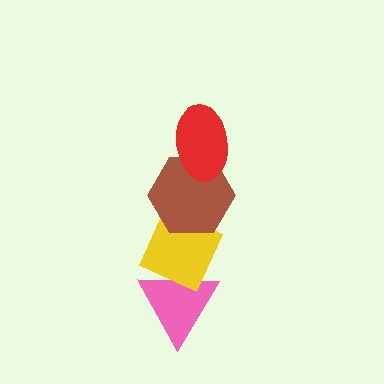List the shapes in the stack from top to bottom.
From top to bottom: the red ellipse, the brown hexagon, the yellow diamond, the pink triangle.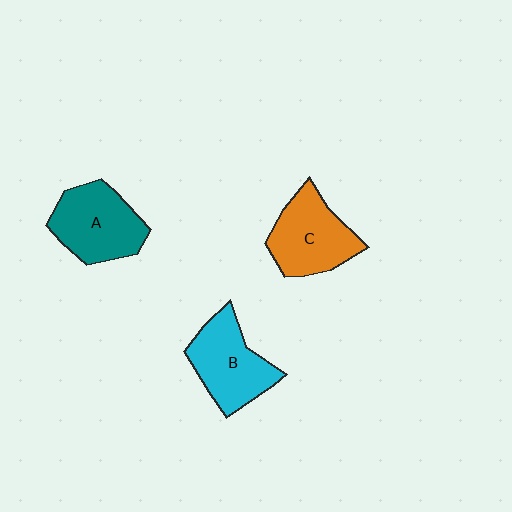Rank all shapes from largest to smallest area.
From largest to smallest: A (teal), C (orange), B (cyan).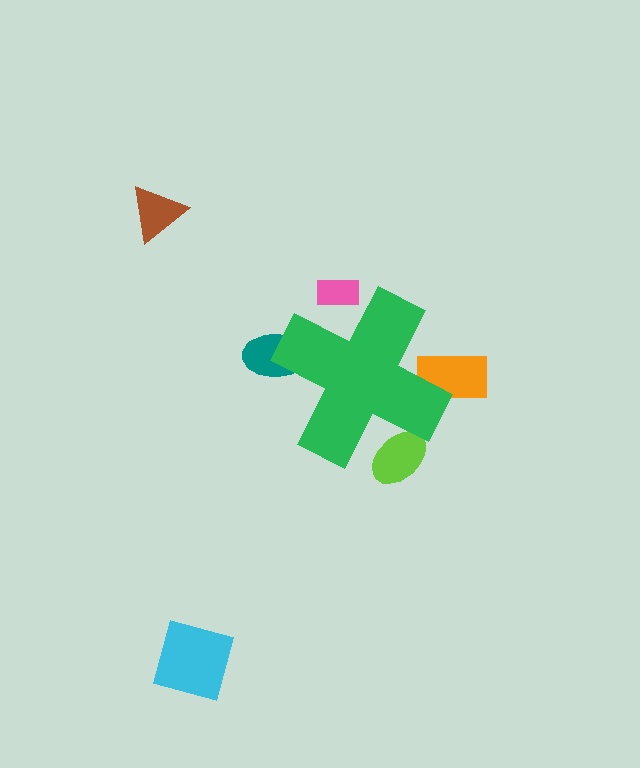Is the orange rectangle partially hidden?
Yes, the orange rectangle is partially hidden behind the green cross.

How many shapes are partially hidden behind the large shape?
4 shapes are partially hidden.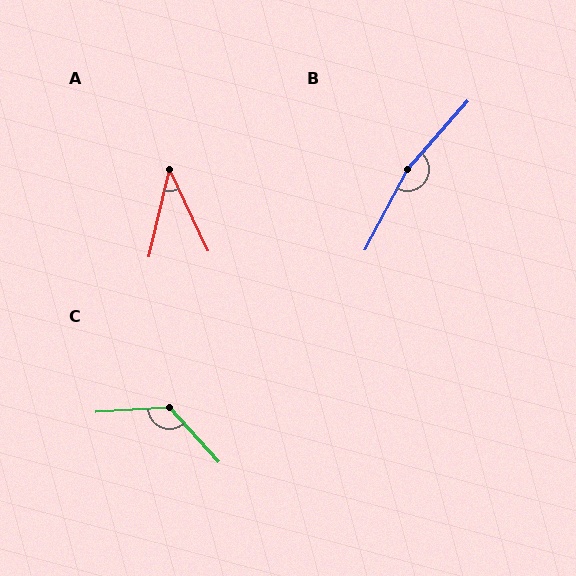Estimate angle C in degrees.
Approximately 129 degrees.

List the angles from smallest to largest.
A (39°), C (129°), B (167°).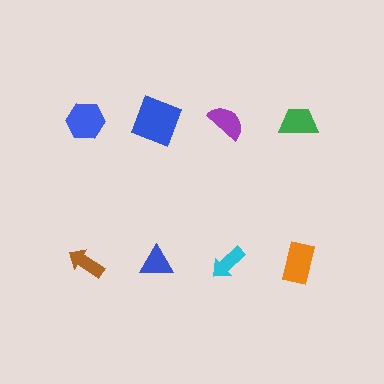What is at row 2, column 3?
A cyan arrow.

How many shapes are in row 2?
4 shapes.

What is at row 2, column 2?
A blue triangle.